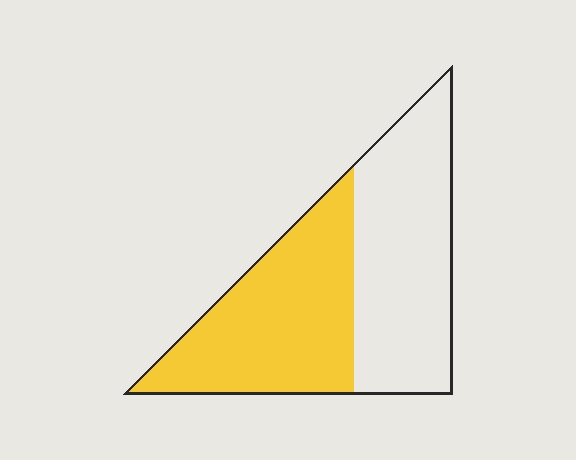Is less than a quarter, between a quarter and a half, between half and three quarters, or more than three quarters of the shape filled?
Between a quarter and a half.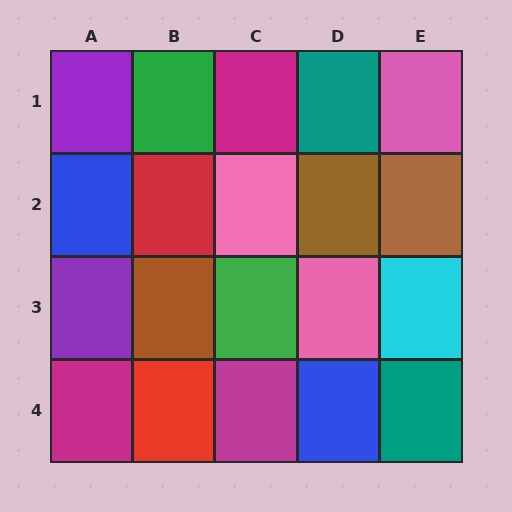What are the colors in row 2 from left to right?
Blue, red, pink, brown, brown.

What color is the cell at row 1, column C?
Magenta.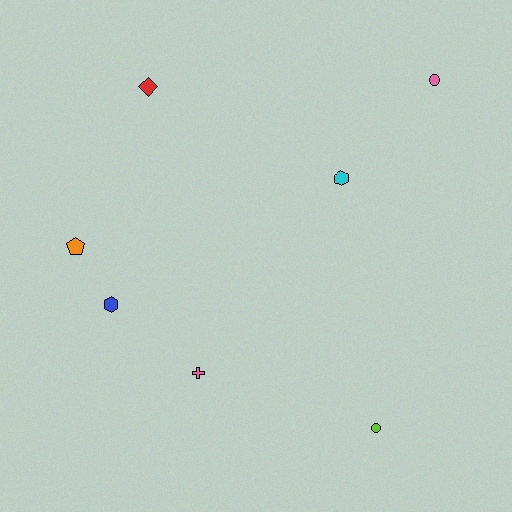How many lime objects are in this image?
There is 1 lime object.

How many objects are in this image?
There are 7 objects.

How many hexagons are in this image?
There are 2 hexagons.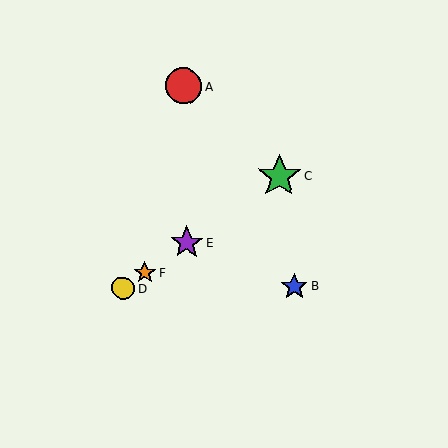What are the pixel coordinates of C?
Object C is at (279, 176).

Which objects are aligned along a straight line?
Objects C, D, E, F are aligned along a straight line.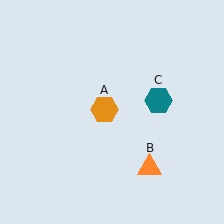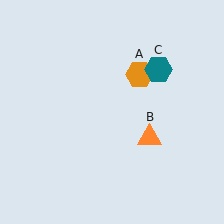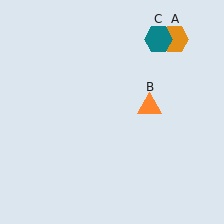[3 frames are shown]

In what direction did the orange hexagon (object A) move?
The orange hexagon (object A) moved up and to the right.